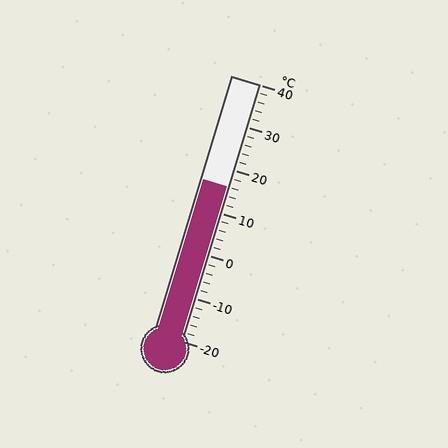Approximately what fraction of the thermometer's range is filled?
The thermometer is filled to approximately 60% of its range.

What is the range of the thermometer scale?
The thermometer scale ranges from -20°C to 40°C.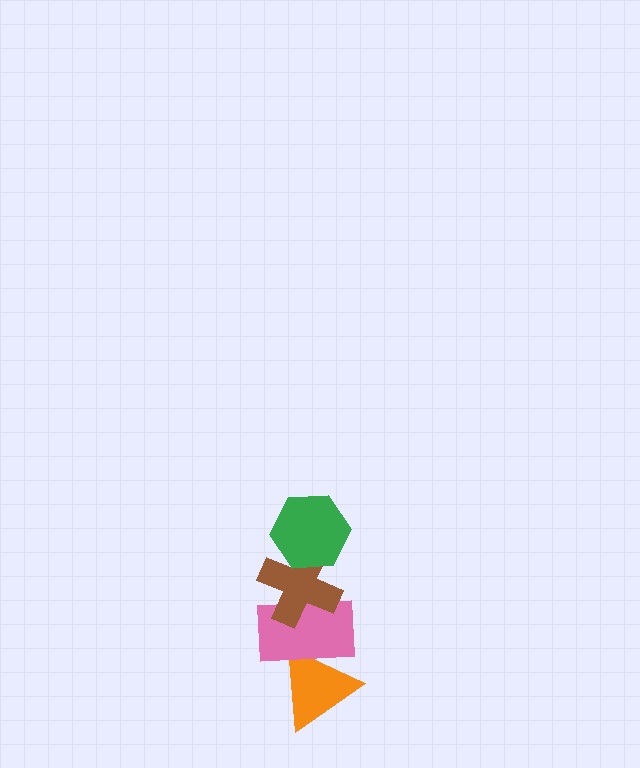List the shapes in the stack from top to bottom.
From top to bottom: the green hexagon, the brown cross, the pink rectangle, the orange triangle.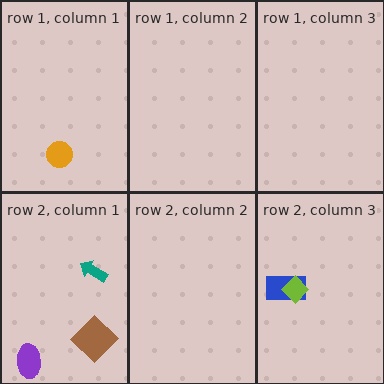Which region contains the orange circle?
The row 1, column 1 region.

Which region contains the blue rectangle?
The row 2, column 3 region.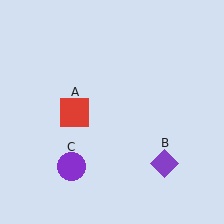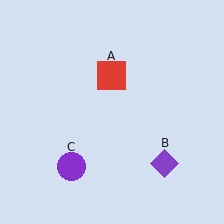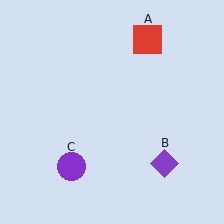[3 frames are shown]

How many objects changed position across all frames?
1 object changed position: red square (object A).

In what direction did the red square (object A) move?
The red square (object A) moved up and to the right.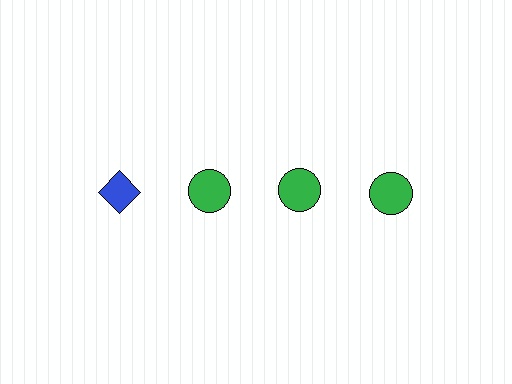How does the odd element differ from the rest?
It differs in both color (blue instead of green) and shape (diamond instead of circle).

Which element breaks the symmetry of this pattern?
The blue diamond in the top row, leftmost column breaks the symmetry. All other shapes are green circles.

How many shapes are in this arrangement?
There are 4 shapes arranged in a grid pattern.